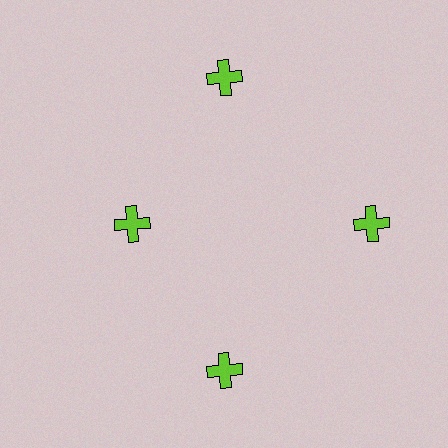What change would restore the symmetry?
The symmetry would be restored by moving it outward, back onto the ring so that all 4 crosses sit at equal angles and equal distance from the center.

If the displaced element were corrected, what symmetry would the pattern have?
It would have 4-fold rotational symmetry — the pattern would map onto itself every 90 degrees.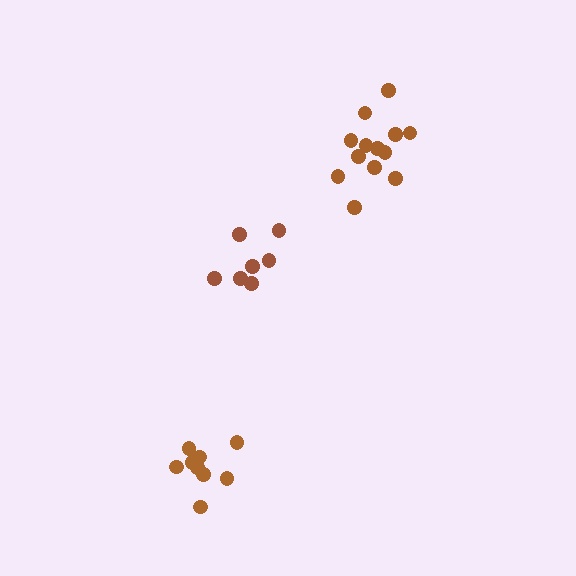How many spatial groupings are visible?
There are 3 spatial groupings.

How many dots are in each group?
Group 1: 9 dots, Group 2: 13 dots, Group 3: 7 dots (29 total).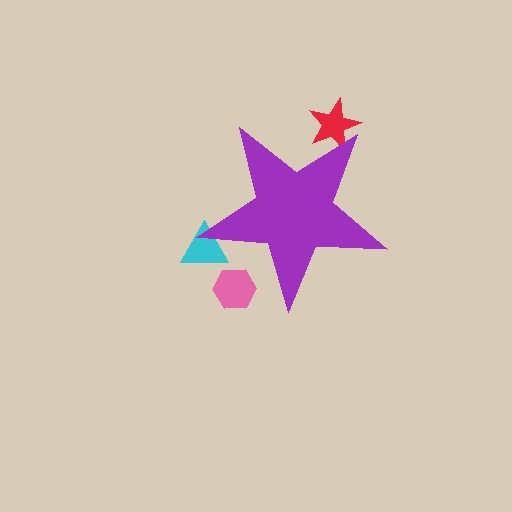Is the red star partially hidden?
Yes, the red star is partially hidden behind the purple star.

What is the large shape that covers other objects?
A purple star.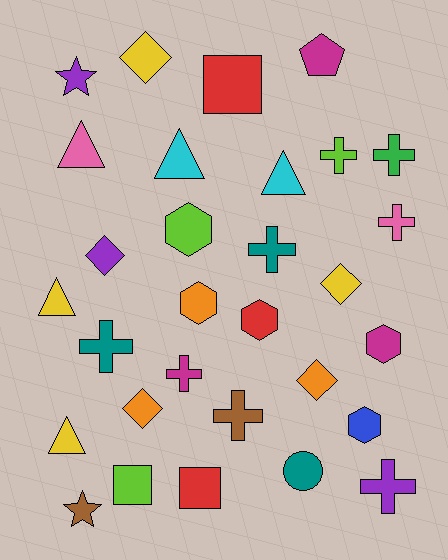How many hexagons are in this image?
There are 5 hexagons.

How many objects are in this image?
There are 30 objects.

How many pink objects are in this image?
There are 2 pink objects.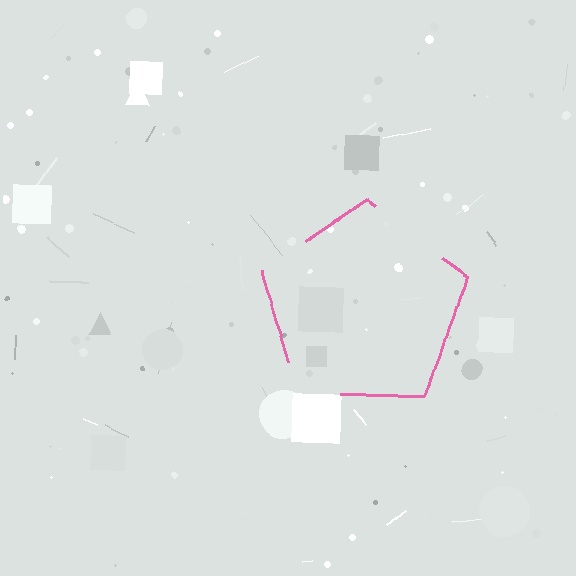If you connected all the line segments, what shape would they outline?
They would outline a pentagon.